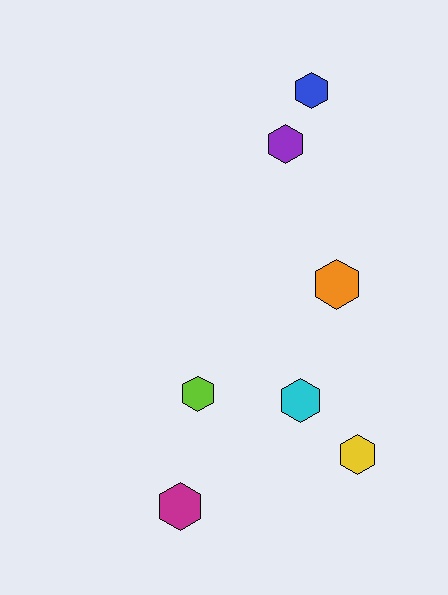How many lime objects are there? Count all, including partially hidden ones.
There is 1 lime object.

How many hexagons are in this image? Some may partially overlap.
There are 7 hexagons.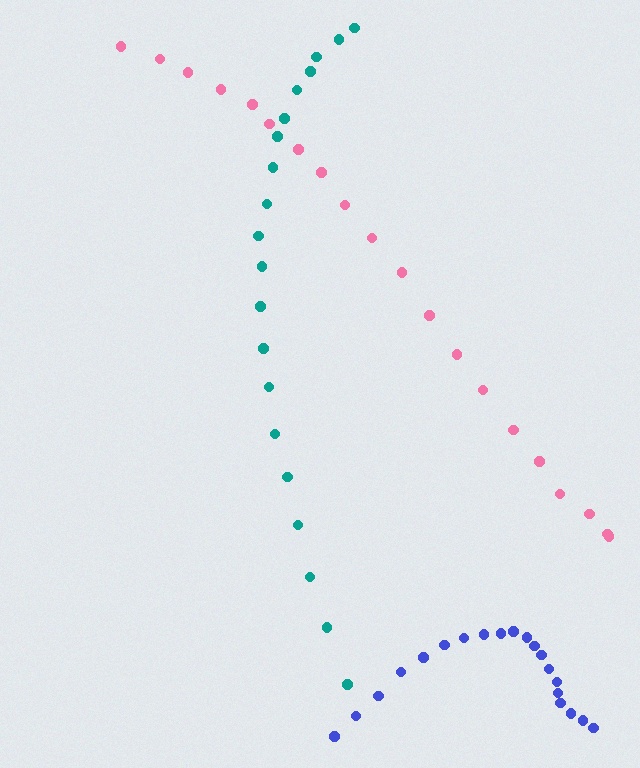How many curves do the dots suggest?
There are 3 distinct paths.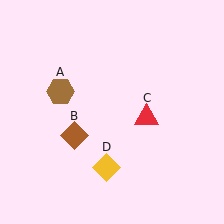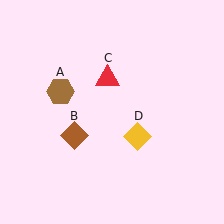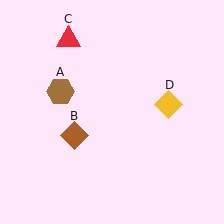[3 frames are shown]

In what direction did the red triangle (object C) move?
The red triangle (object C) moved up and to the left.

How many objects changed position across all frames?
2 objects changed position: red triangle (object C), yellow diamond (object D).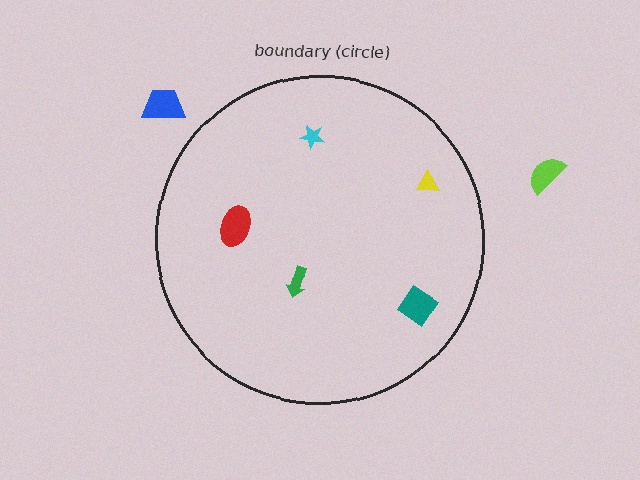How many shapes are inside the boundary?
5 inside, 2 outside.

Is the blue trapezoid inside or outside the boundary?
Outside.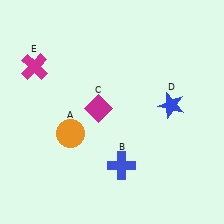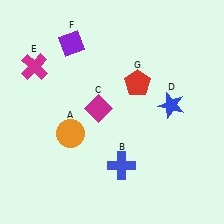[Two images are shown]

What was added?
A purple diamond (F), a red pentagon (G) were added in Image 2.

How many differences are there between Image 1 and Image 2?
There are 2 differences between the two images.